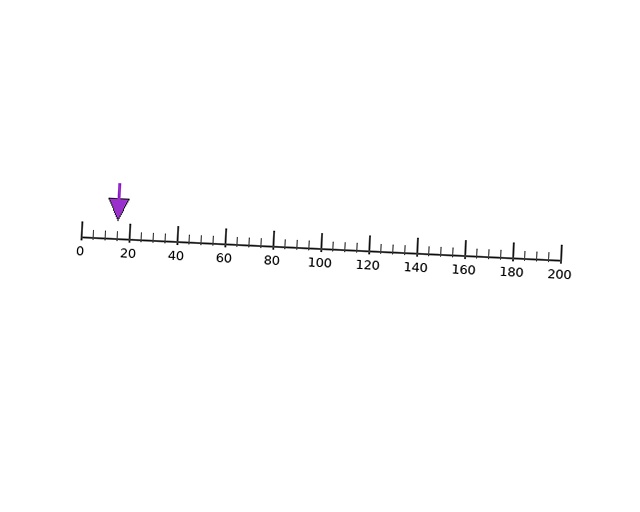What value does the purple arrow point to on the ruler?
The purple arrow points to approximately 15.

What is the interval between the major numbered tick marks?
The major tick marks are spaced 20 units apart.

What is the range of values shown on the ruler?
The ruler shows values from 0 to 200.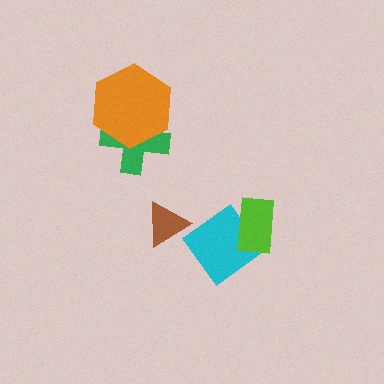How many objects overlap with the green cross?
1 object overlaps with the green cross.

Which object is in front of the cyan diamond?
The lime rectangle is in front of the cyan diamond.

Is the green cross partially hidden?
Yes, it is partially covered by another shape.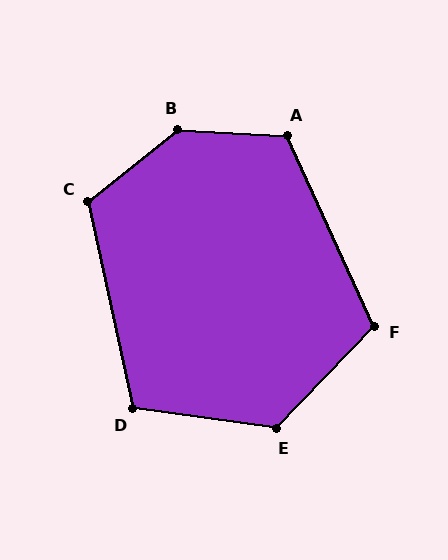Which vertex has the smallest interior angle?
D, at approximately 110 degrees.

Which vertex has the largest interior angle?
B, at approximately 138 degrees.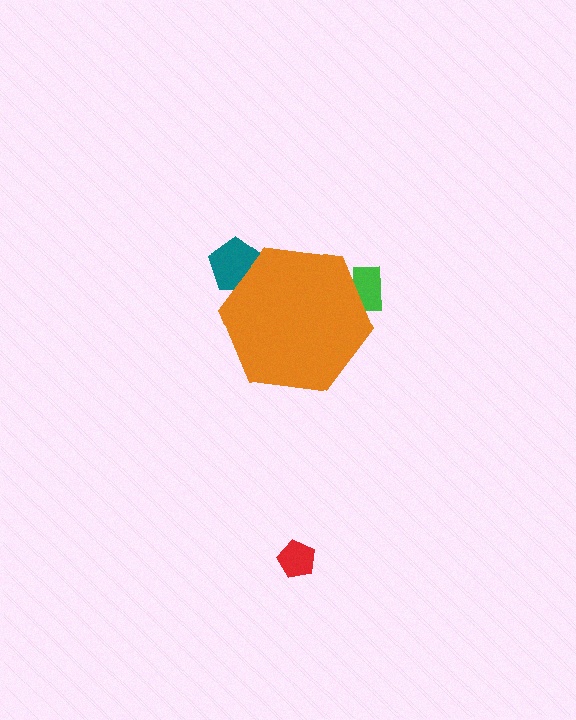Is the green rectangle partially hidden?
Yes, the green rectangle is partially hidden behind the orange hexagon.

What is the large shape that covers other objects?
An orange hexagon.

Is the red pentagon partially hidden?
No, the red pentagon is fully visible.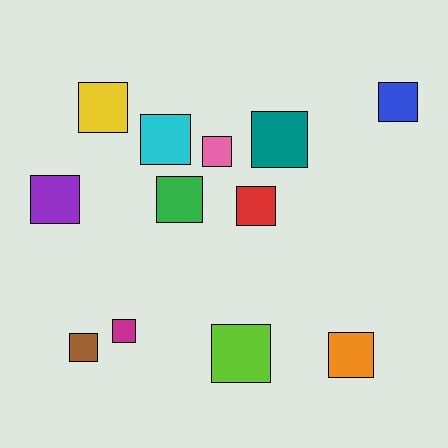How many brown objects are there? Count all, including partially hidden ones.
There is 1 brown object.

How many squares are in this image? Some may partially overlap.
There are 12 squares.